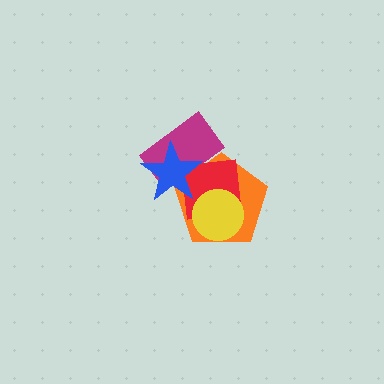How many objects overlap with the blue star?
3 objects overlap with the blue star.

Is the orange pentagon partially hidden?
Yes, it is partially covered by another shape.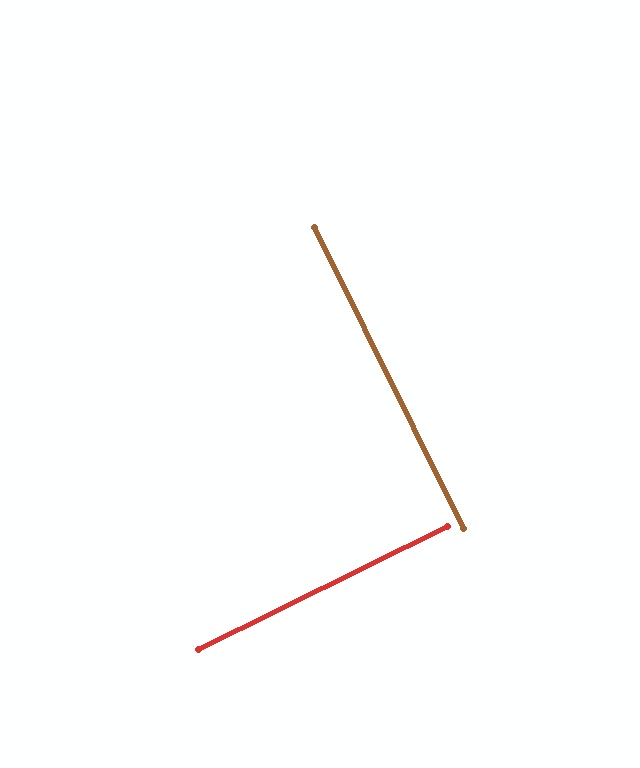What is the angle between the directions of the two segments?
Approximately 90 degrees.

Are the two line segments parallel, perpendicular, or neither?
Perpendicular — they meet at approximately 90°.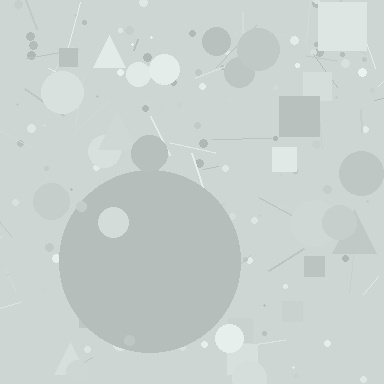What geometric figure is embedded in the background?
A circle is embedded in the background.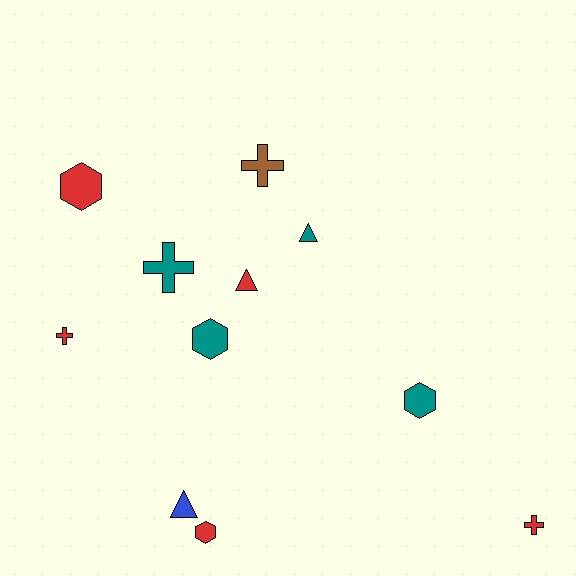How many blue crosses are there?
There are no blue crosses.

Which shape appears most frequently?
Cross, with 4 objects.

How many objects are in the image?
There are 11 objects.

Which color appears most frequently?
Red, with 5 objects.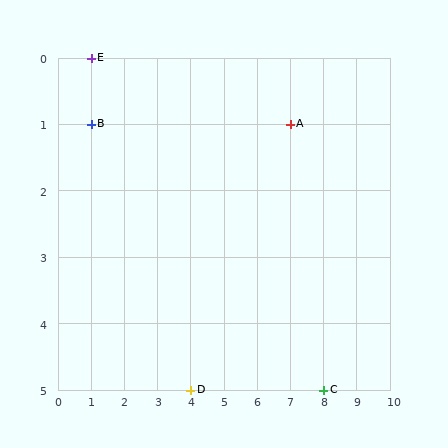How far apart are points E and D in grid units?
Points E and D are 3 columns and 5 rows apart (about 5.8 grid units diagonally).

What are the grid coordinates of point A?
Point A is at grid coordinates (7, 1).